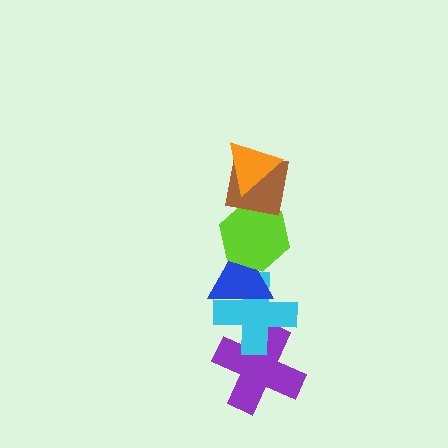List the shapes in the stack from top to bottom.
From top to bottom: the orange triangle, the brown square, the lime hexagon, the blue triangle, the cyan cross, the purple cross.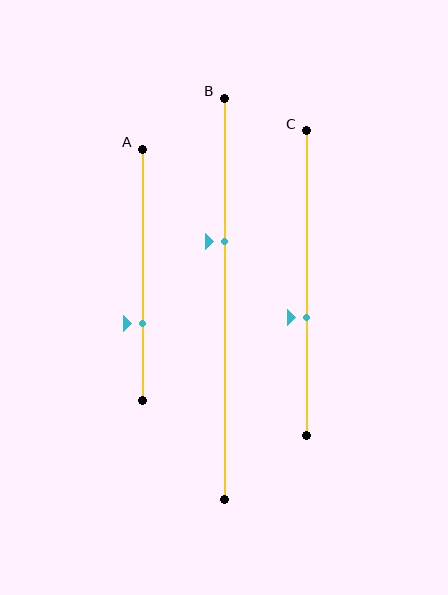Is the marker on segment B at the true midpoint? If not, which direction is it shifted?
No, the marker on segment B is shifted upward by about 14% of the segment length.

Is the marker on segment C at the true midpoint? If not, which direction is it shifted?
No, the marker on segment C is shifted downward by about 11% of the segment length.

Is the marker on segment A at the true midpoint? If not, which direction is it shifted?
No, the marker on segment A is shifted downward by about 19% of the segment length.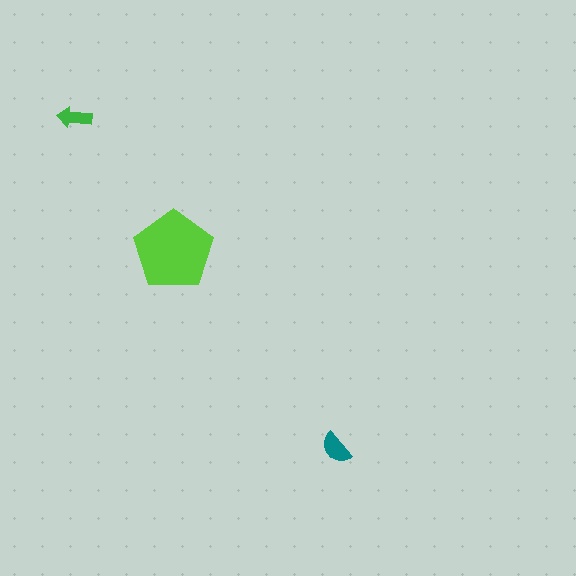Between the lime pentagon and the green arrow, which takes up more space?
The lime pentagon.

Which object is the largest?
The lime pentagon.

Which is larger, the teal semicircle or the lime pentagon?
The lime pentagon.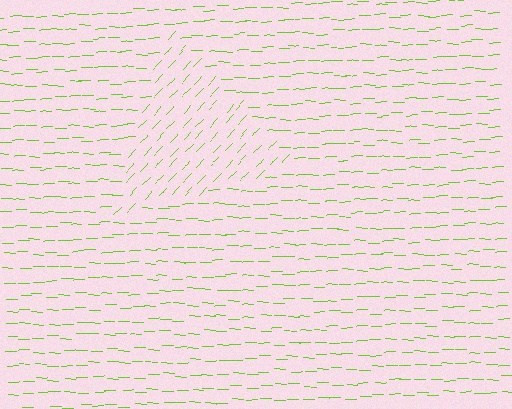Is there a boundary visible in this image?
Yes, there is a texture boundary formed by a change in line orientation.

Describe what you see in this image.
The image is filled with small lime line segments. A triangle region in the image has lines oriented differently from the surrounding lines, creating a visible texture boundary.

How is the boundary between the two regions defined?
The boundary is defined purely by a change in line orientation (approximately 45 degrees difference). All lines are the same color and thickness.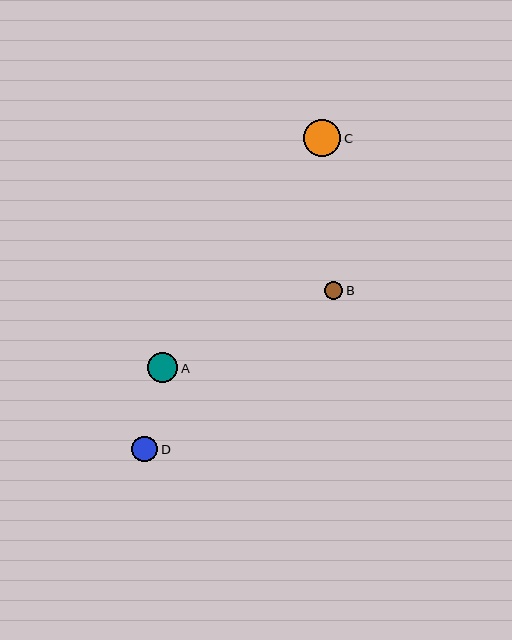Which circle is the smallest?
Circle B is the smallest with a size of approximately 18 pixels.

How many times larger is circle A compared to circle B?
Circle A is approximately 1.6 times the size of circle B.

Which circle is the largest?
Circle C is the largest with a size of approximately 37 pixels.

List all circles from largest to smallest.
From largest to smallest: C, A, D, B.